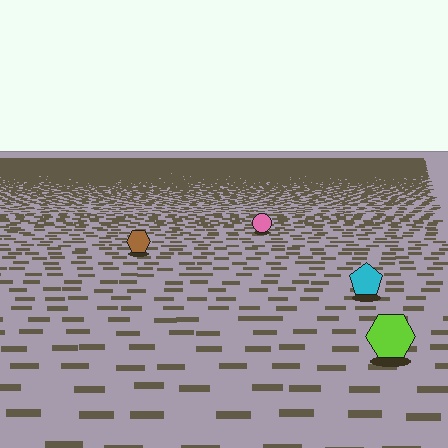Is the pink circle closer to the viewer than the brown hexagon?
No. The brown hexagon is closer — you can tell from the texture gradient: the ground texture is coarser near it.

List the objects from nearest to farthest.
From nearest to farthest: the lime hexagon, the cyan pentagon, the brown hexagon, the pink circle.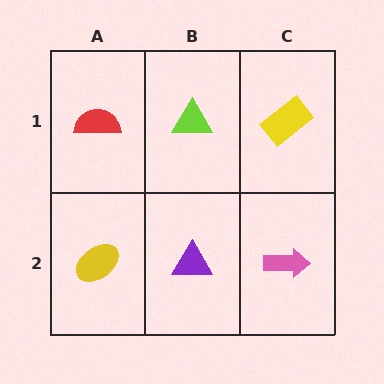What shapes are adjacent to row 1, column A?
A yellow ellipse (row 2, column A), a lime triangle (row 1, column B).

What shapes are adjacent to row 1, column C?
A pink arrow (row 2, column C), a lime triangle (row 1, column B).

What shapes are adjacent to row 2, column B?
A lime triangle (row 1, column B), a yellow ellipse (row 2, column A), a pink arrow (row 2, column C).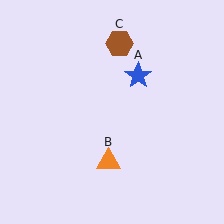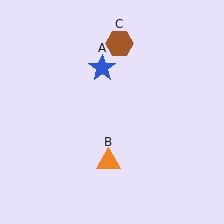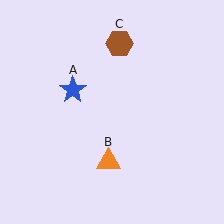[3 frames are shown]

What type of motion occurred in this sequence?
The blue star (object A) rotated counterclockwise around the center of the scene.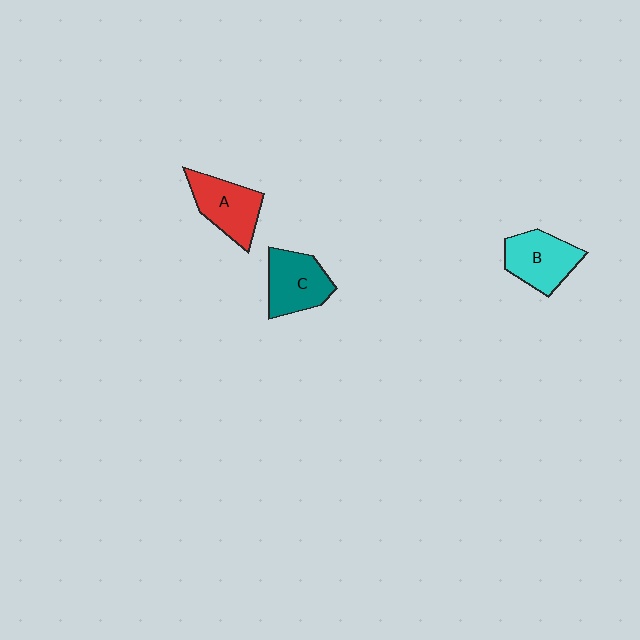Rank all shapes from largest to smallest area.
From largest to smallest: C (teal), B (cyan), A (red).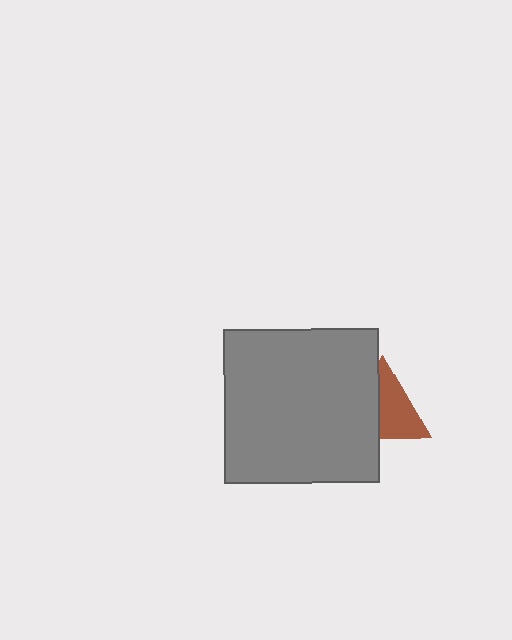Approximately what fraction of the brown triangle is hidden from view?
Roughly 43% of the brown triangle is hidden behind the gray square.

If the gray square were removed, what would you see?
You would see the complete brown triangle.